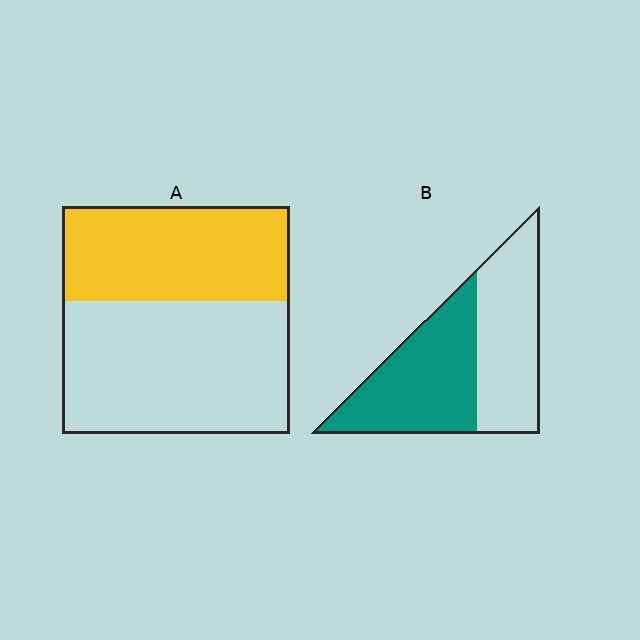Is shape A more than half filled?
No.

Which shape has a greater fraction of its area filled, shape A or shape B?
Shape B.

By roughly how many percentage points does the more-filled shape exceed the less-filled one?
By roughly 10 percentage points (B over A).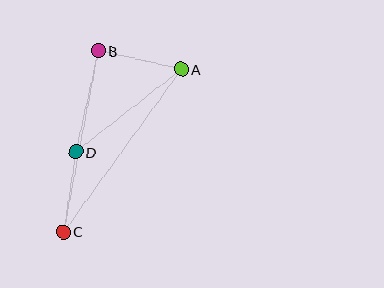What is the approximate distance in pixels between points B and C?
The distance between B and C is approximately 185 pixels.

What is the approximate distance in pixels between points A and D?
The distance between A and D is approximately 134 pixels.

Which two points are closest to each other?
Points C and D are closest to each other.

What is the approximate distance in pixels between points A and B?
The distance between A and B is approximately 86 pixels.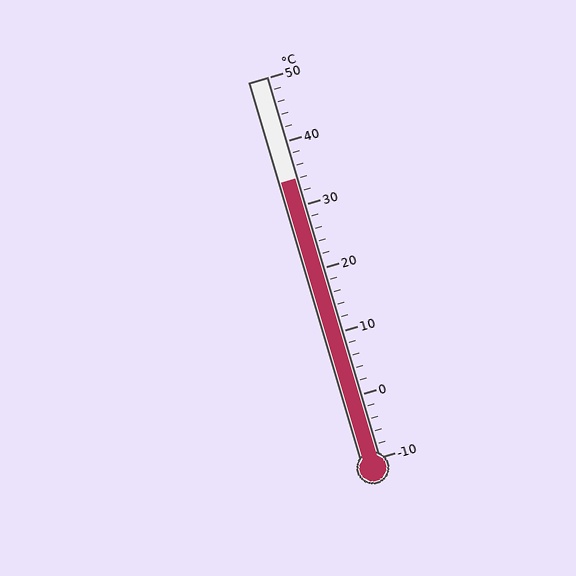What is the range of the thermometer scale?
The thermometer scale ranges from -10°C to 50°C.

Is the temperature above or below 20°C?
The temperature is above 20°C.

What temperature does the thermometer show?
The thermometer shows approximately 34°C.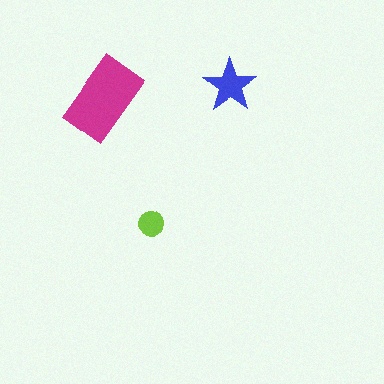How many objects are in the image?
There are 3 objects in the image.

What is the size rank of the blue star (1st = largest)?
2nd.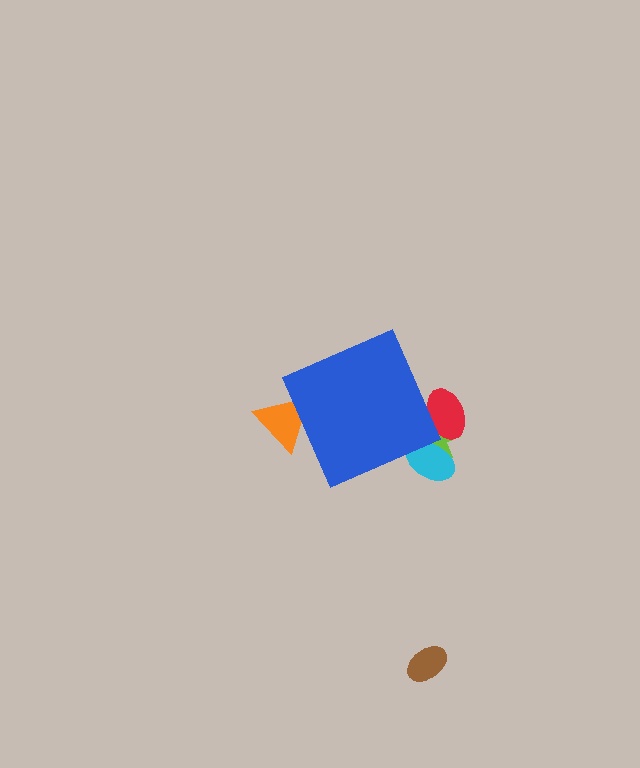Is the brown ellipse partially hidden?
No, the brown ellipse is fully visible.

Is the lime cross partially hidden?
Yes, the lime cross is partially hidden behind the blue diamond.